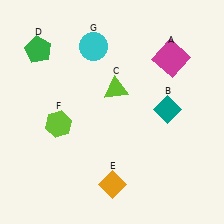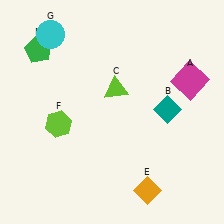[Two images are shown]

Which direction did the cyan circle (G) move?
The cyan circle (G) moved left.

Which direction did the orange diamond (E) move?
The orange diamond (E) moved right.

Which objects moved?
The objects that moved are: the magenta square (A), the orange diamond (E), the cyan circle (G).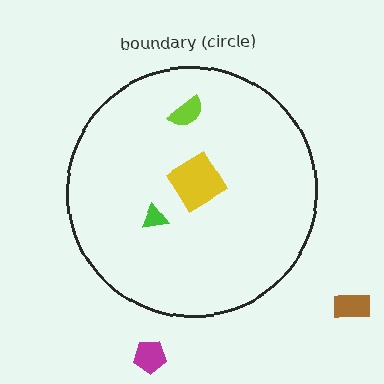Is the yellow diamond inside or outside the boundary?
Inside.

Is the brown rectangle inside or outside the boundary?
Outside.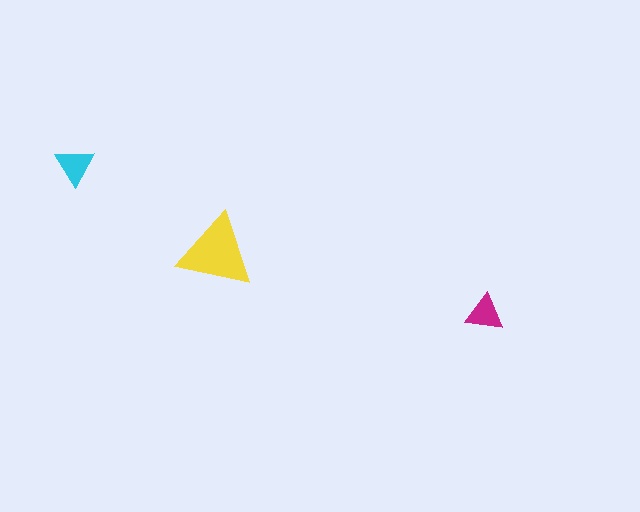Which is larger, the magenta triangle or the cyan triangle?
The cyan one.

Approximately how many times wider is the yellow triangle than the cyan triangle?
About 2 times wider.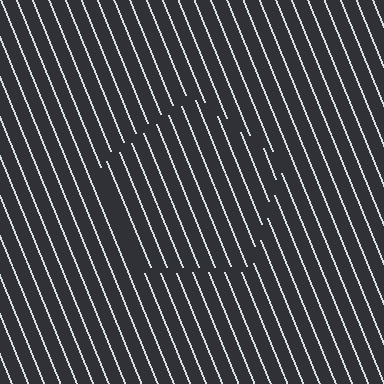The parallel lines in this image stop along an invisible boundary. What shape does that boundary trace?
An illusory pentagon. The interior of the shape contains the same grating, shifted by half a period — the contour is defined by the phase discontinuity where line-ends from the inner and outer gratings abut.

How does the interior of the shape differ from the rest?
The interior of the shape contains the same grating, shifted by half a period — the contour is defined by the phase discontinuity where line-ends from the inner and outer gratings abut.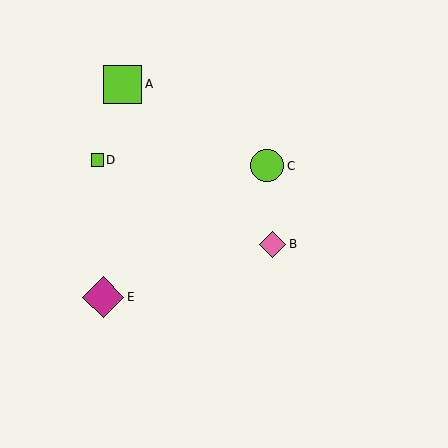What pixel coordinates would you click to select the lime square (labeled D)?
Click at (97, 160) to select the lime square D.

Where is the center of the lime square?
The center of the lime square is at (97, 160).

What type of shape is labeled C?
Shape C is a lime circle.